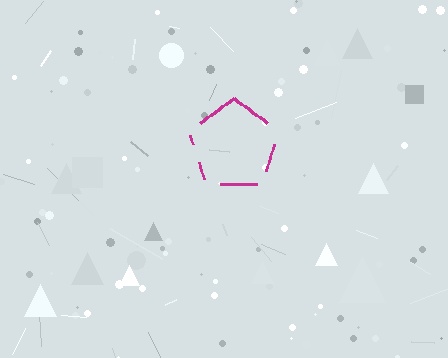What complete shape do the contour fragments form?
The contour fragments form a pentagon.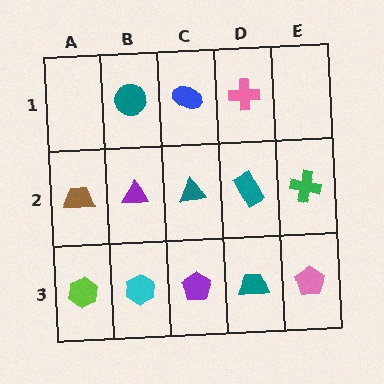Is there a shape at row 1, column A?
No, that cell is empty.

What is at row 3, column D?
A teal trapezoid.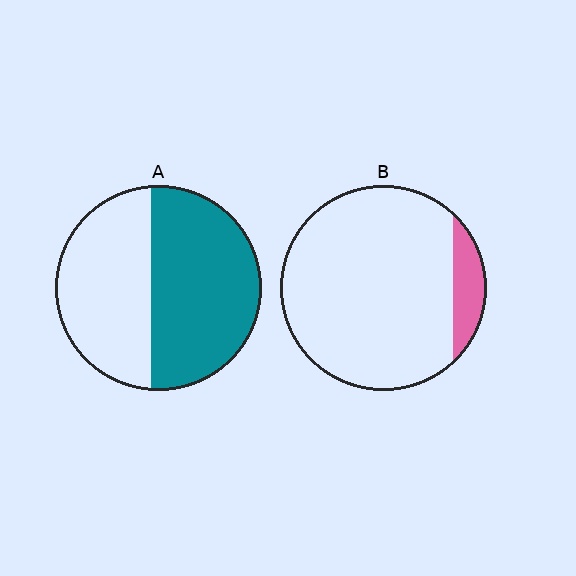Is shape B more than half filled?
No.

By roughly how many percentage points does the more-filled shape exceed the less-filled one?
By roughly 45 percentage points (A over B).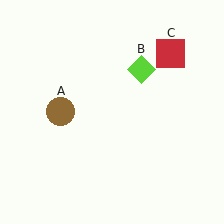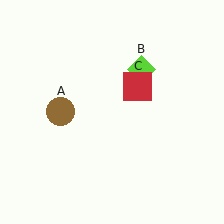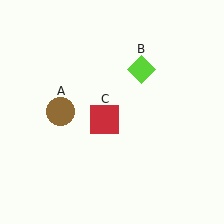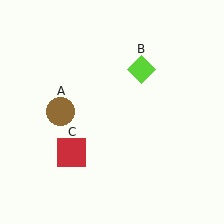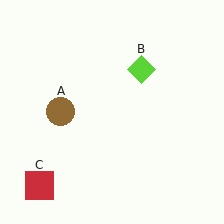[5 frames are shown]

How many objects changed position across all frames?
1 object changed position: red square (object C).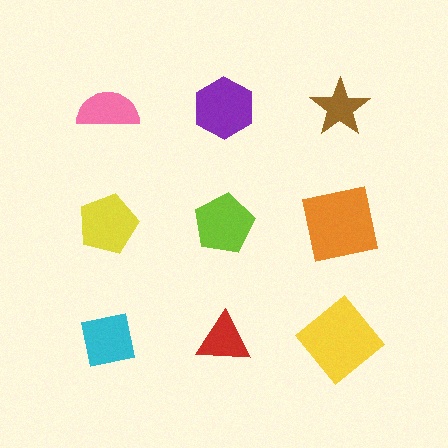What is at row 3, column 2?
A red triangle.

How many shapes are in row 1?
3 shapes.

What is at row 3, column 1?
A cyan square.